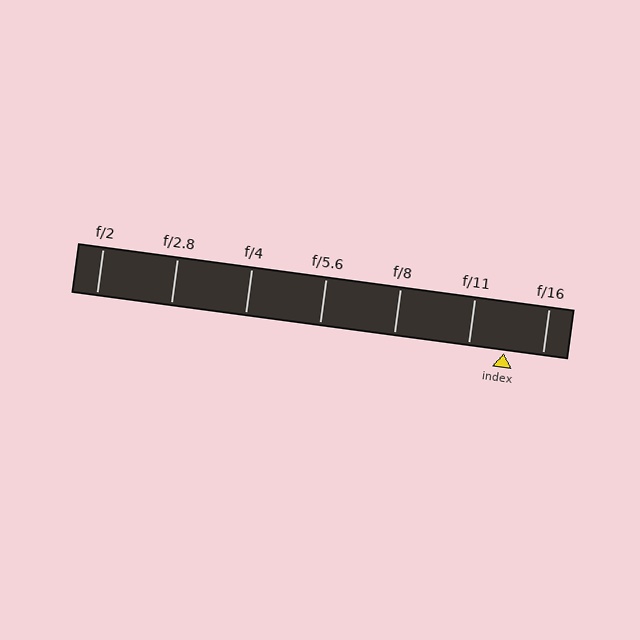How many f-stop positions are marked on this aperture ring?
There are 7 f-stop positions marked.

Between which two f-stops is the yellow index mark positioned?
The index mark is between f/11 and f/16.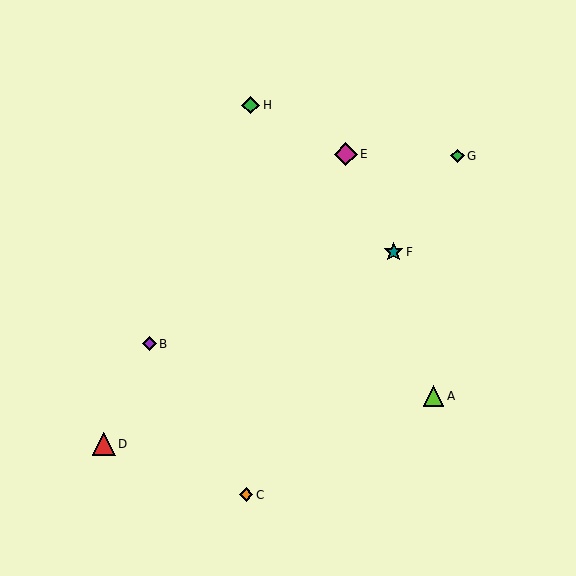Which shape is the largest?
The magenta diamond (labeled E) is the largest.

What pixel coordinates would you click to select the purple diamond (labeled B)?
Click at (149, 344) to select the purple diamond B.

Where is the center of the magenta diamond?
The center of the magenta diamond is at (346, 154).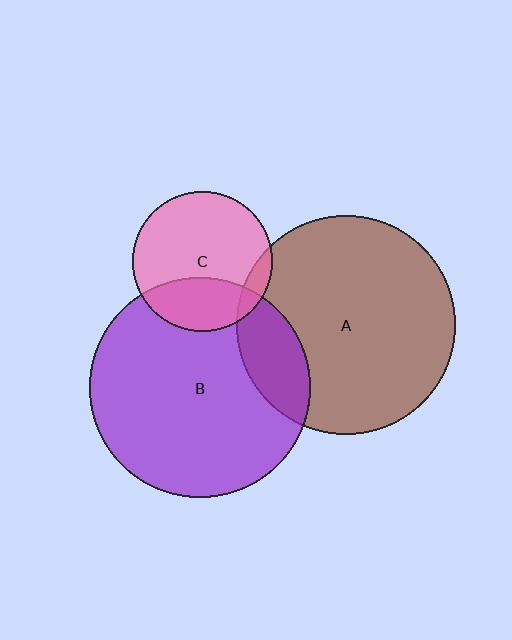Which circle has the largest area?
Circle B (purple).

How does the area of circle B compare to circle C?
Approximately 2.5 times.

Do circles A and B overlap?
Yes.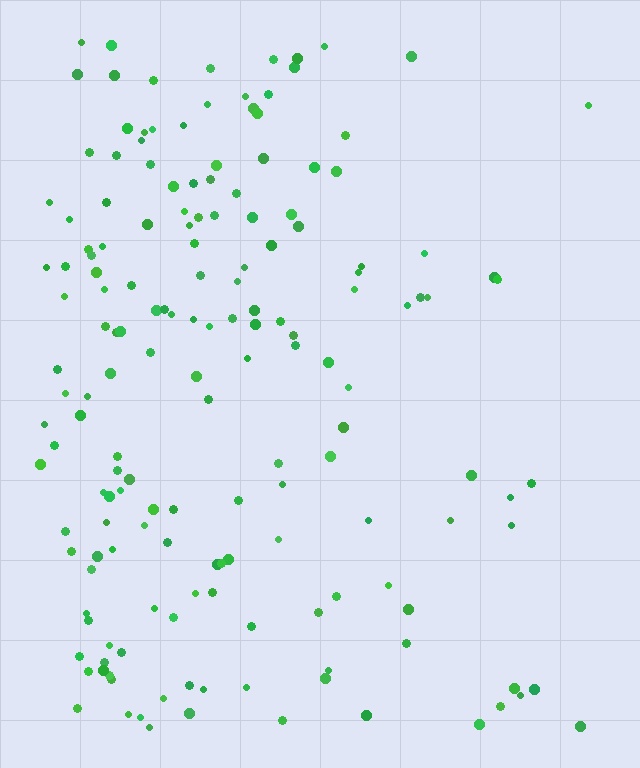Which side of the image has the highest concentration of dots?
The left.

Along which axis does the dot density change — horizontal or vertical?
Horizontal.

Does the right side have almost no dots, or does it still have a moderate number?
Still a moderate number, just noticeably fewer than the left.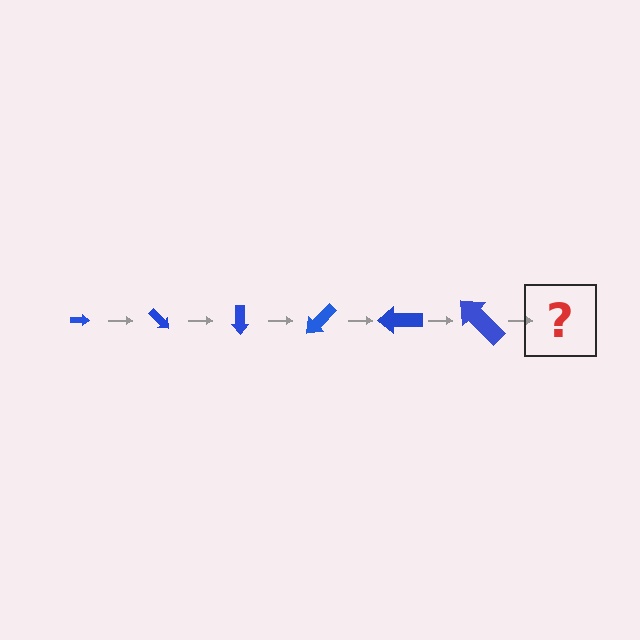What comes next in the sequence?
The next element should be an arrow, larger than the previous one and rotated 270 degrees from the start.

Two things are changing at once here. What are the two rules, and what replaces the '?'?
The two rules are that the arrow grows larger each step and it rotates 45 degrees each step. The '?' should be an arrow, larger than the previous one and rotated 270 degrees from the start.